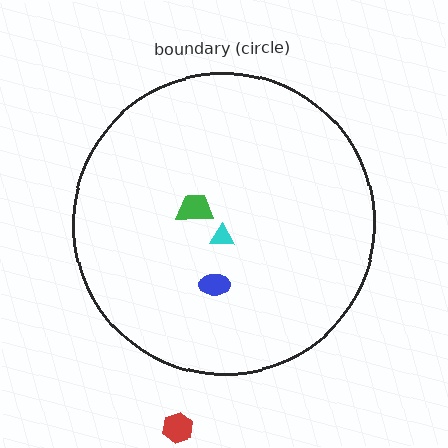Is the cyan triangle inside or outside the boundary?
Inside.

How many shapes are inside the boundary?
3 inside, 1 outside.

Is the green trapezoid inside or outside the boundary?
Inside.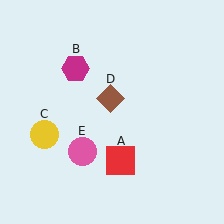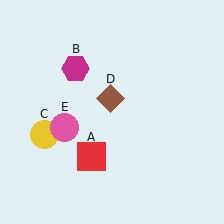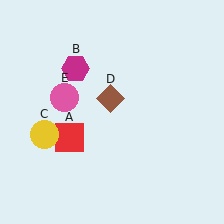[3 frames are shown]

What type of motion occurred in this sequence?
The red square (object A), pink circle (object E) rotated clockwise around the center of the scene.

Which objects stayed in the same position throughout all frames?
Magenta hexagon (object B) and yellow circle (object C) and brown diamond (object D) remained stationary.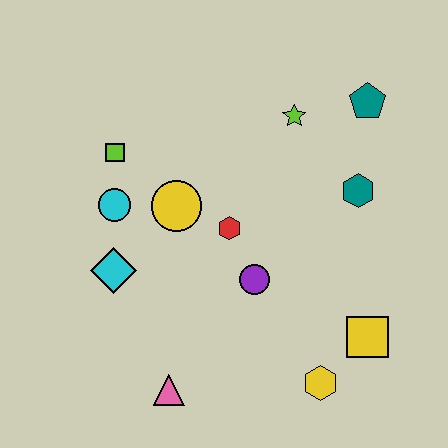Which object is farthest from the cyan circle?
The yellow square is farthest from the cyan circle.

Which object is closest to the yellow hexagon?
The yellow square is closest to the yellow hexagon.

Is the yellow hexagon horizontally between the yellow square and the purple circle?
Yes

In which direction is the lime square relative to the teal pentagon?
The lime square is to the left of the teal pentagon.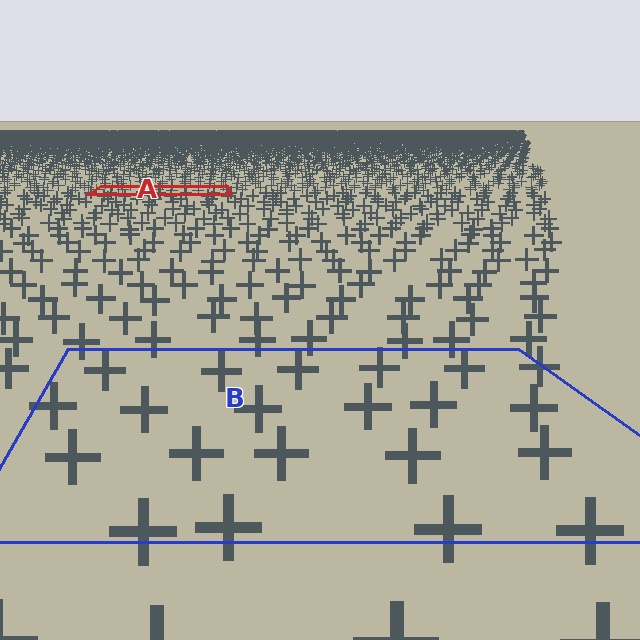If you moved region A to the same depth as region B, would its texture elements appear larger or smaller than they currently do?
They would appear larger. At a closer depth, the same texture elements are projected at a bigger on-screen size.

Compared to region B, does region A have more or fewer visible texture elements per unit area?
Region A has more texture elements per unit area — they are packed more densely because it is farther away.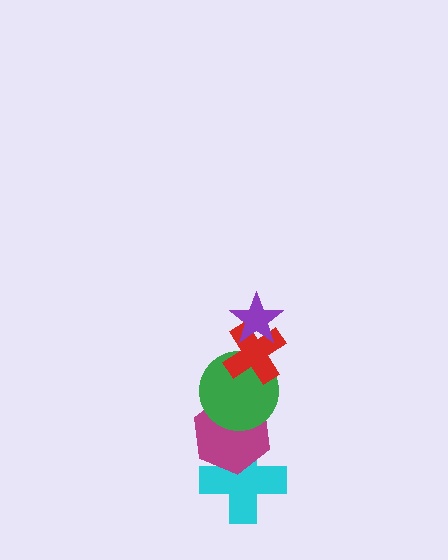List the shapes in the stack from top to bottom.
From top to bottom: the purple star, the red cross, the green circle, the magenta hexagon, the cyan cross.